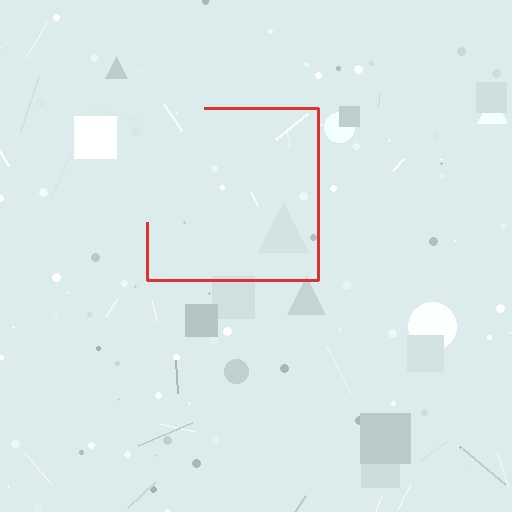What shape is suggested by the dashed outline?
The dashed outline suggests a square.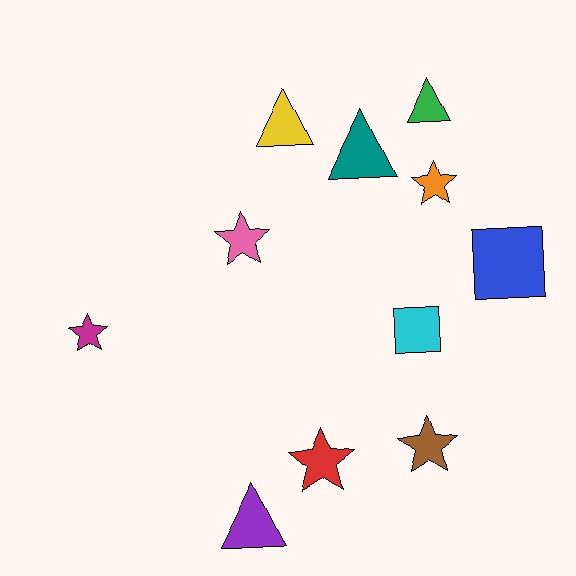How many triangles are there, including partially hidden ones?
There are 4 triangles.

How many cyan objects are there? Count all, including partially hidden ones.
There is 1 cyan object.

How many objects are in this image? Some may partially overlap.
There are 11 objects.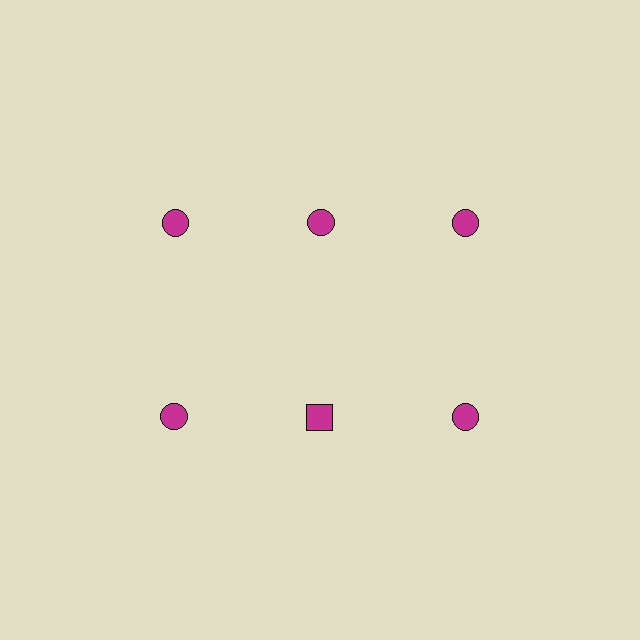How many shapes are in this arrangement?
There are 6 shapes arranged in a grid pattern.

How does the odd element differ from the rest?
It has a different shape: square instead of circle.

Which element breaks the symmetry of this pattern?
The magenta square in the second row, second from left column breaks the symmetry. All other shapes are magenta circles.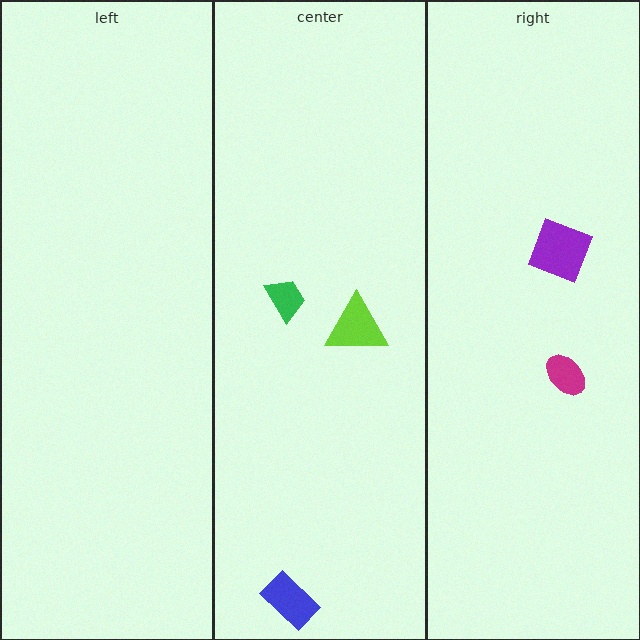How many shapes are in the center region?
3.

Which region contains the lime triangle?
The center region.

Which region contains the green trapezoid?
The center region.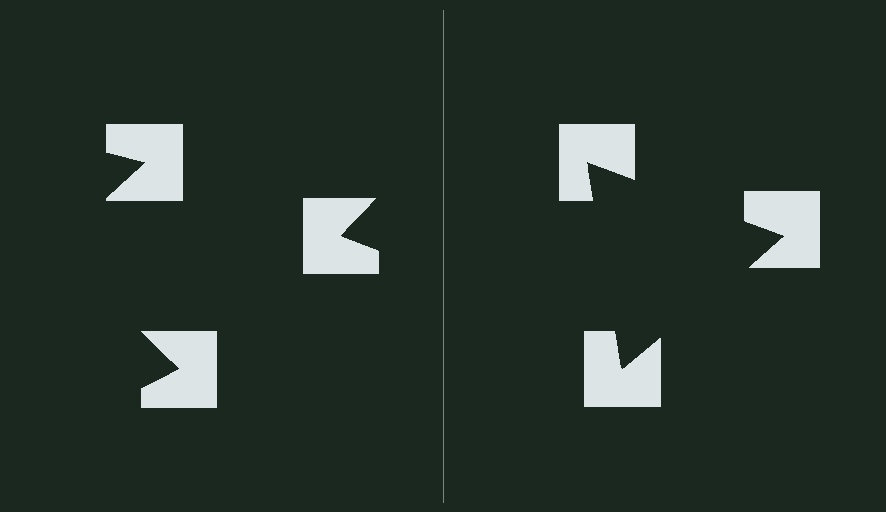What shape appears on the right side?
An illusory triangle.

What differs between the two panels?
The notched squares are positioned identically on both sides; only the wedge orientations differ. On the right they align to a triangle; on the left they are misaligned.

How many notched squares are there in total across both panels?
6 — 3 on each side.